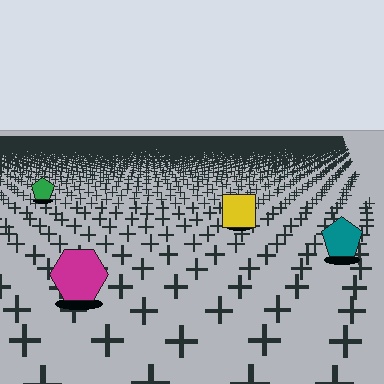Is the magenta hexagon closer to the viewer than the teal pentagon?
Yes. The magenta hexagon is closer — you can tell from the texture gradient: the ground texture is coarser near it.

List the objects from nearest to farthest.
From nearest to farthest: the magenta hexagon, the teal pentagon, the yellow square, the green pentagon.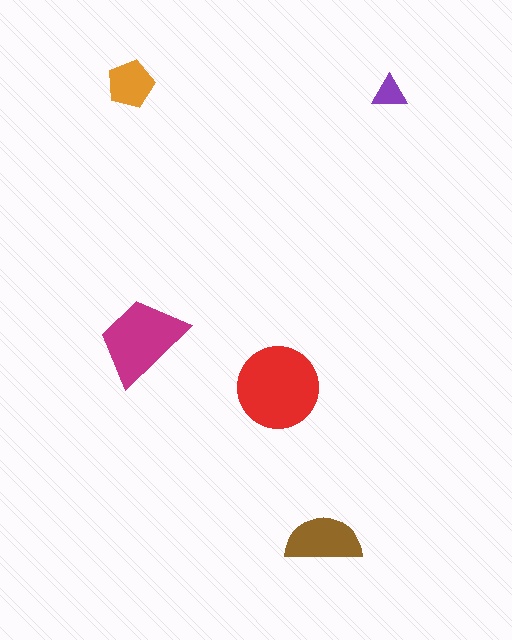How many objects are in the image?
There are 5 objects in the image.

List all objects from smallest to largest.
The purple triangle, the orange pentagon, the brown semicircle, the magenta trapezoid, the red circle.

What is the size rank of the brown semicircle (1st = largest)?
3rd.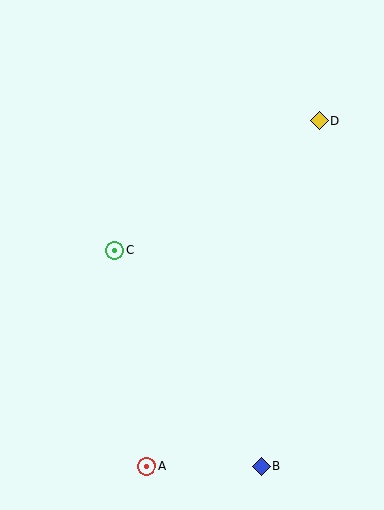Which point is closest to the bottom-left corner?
Point A is closest to the bottom-left corner.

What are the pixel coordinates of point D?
Point D is at (319, 121).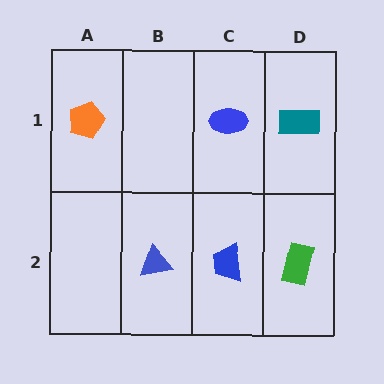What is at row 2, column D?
A green rectangle.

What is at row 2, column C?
A blue trapezoid.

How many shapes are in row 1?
3 shapes.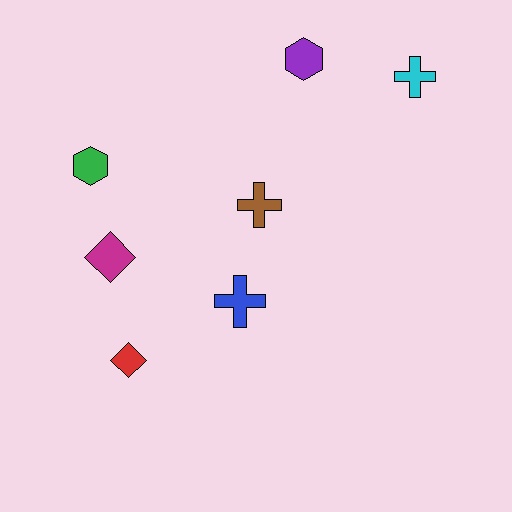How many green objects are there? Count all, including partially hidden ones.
There is 1 green object.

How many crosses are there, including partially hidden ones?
There are 3 crosses.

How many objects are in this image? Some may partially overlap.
There are 7 objects.